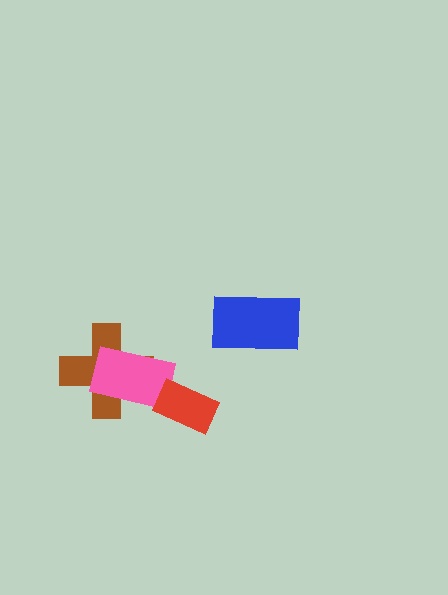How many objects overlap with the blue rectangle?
0 objects overlap with the blue rectangle.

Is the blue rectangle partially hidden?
No, no other shape covers it.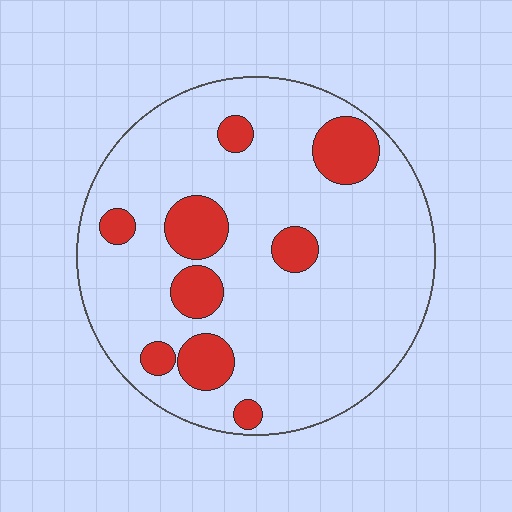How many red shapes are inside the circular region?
9.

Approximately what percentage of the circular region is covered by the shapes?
Approximately 15%.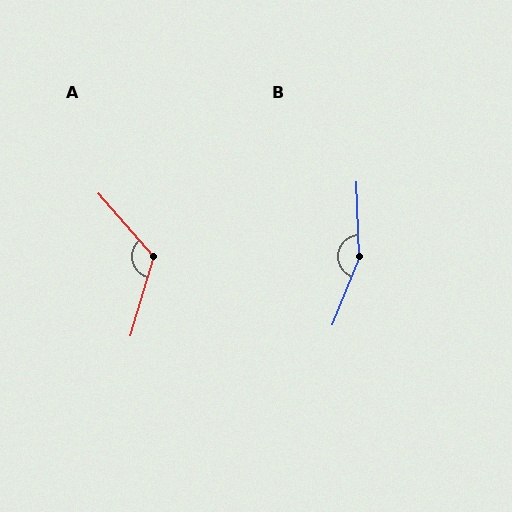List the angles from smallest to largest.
A (123°), B (157°).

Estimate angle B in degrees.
Approximately 157 degrees.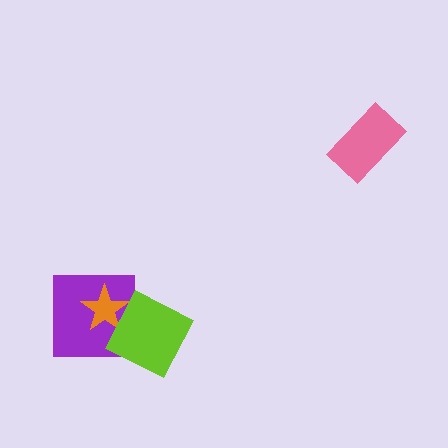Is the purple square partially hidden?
Yes, it is partially covered by another shape.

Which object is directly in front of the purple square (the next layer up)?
The orange star is directly in front of the purple square.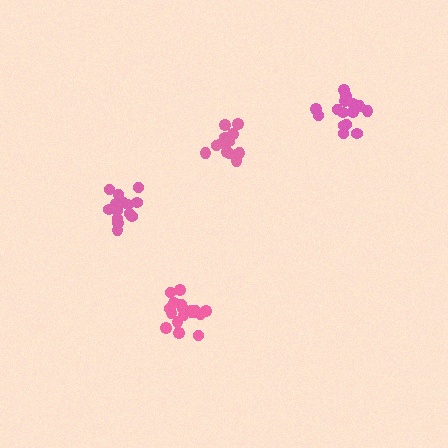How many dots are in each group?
Group 1: 13 dots, Group 2: 15 dots, Group 3: 18 dots, Group 4: 14 dots (60 total).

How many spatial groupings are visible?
There are 4 spatial groupings.